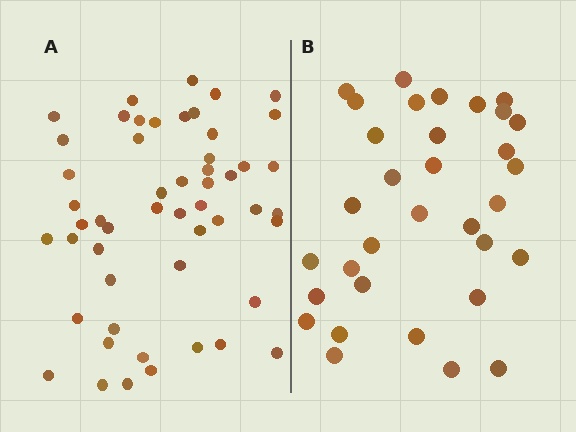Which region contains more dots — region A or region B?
Region A (the left region) has more dots.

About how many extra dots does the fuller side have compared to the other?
Region A has approximately 20 more dots than region B.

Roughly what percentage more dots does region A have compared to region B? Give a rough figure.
About 60% more.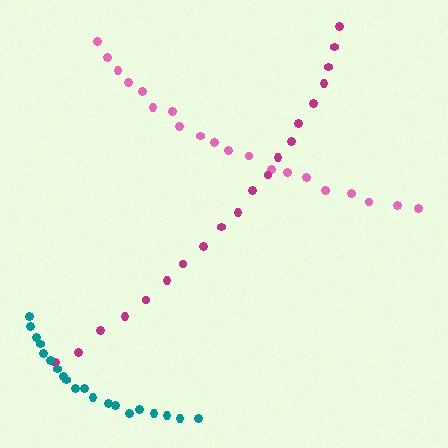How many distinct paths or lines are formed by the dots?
There are 3 distinct paths.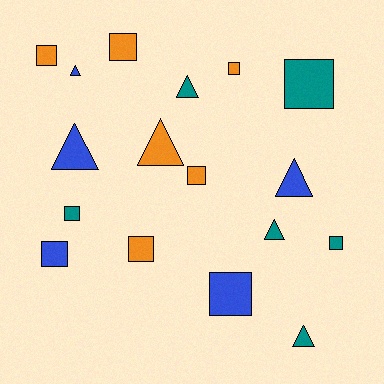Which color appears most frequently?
Teal, with 6 objects.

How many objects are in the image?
There are 17 objects.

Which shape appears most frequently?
Square, with 10 objects.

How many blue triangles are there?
There are 3 blue triangles.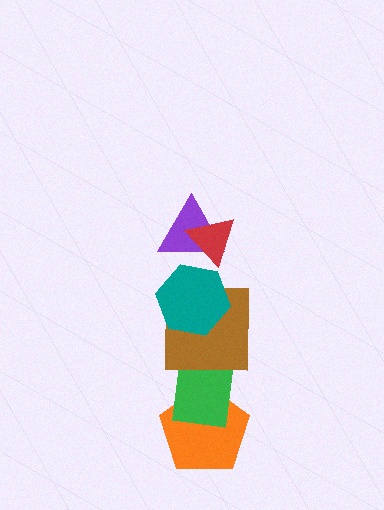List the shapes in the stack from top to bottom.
From top to bottom: the red triangle, the purple triangle, the teal hexagon, the brown square, the green rectangle, the orange pentagon.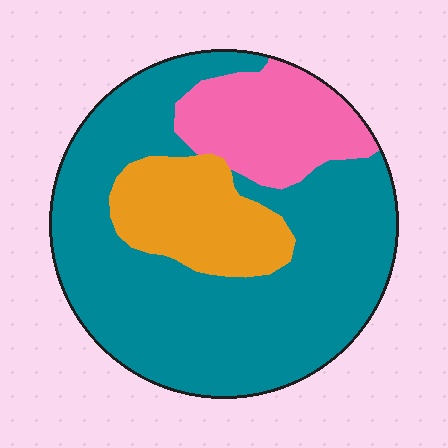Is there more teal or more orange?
Teal.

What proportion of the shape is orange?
Orange takes up about one sixth (1/6) of the shape.